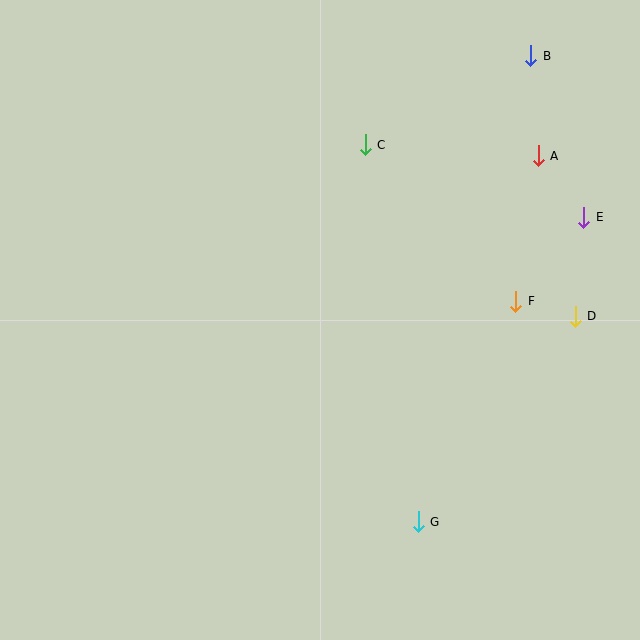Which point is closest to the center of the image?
Point C at (365, 145) is closest to the center.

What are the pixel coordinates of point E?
Point E is at (584, 217).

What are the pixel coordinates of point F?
Point F is at (516, 301).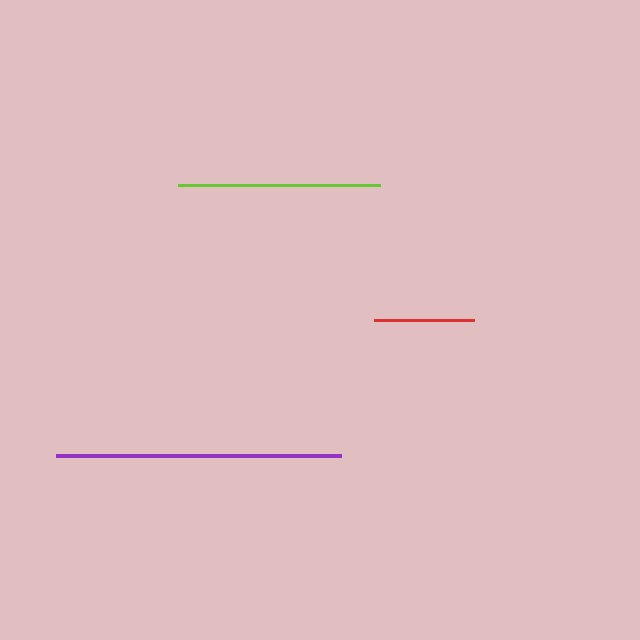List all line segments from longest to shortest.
From longest to shortest: purple, lime, red.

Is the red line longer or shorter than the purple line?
The purple line is longer than the red line.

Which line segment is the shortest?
The red line is the shortest at approximately 100 pixels.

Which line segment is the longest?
The purple line is the longest at approximately 284 pixels.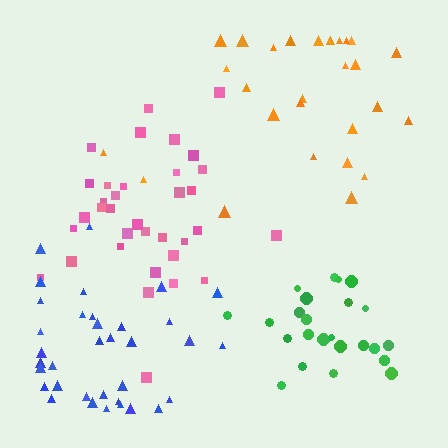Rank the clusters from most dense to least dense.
green, pink, blue, orange.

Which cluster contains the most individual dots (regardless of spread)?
Pink (35).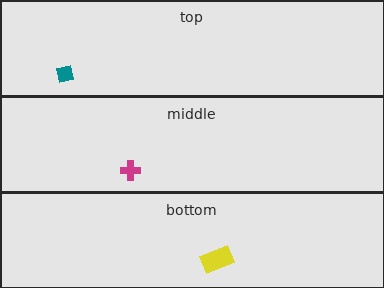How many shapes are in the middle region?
1.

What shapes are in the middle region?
The magenta cross.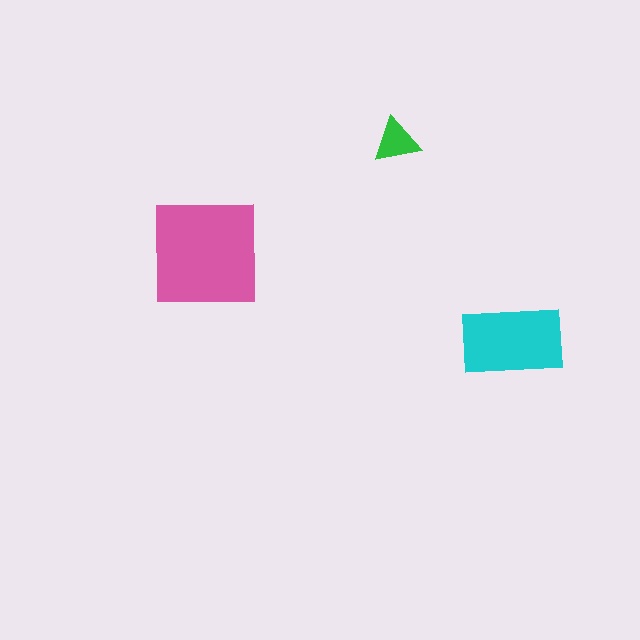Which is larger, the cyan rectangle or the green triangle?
The cyan rectangle.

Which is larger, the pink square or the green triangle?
The pink square.